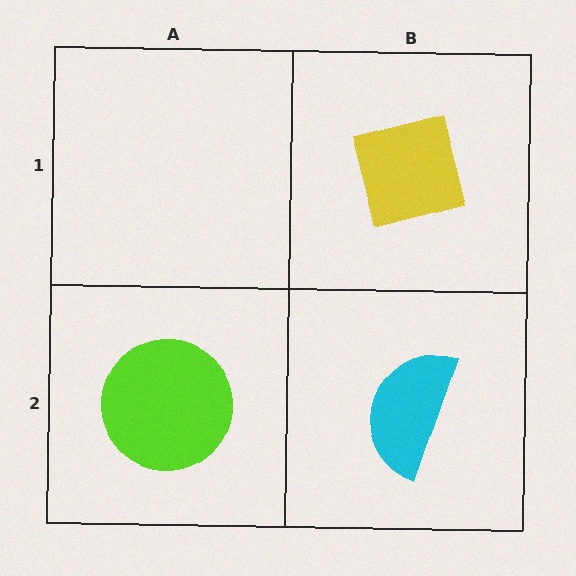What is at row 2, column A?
A lime circle.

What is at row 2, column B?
A cyan semicircle.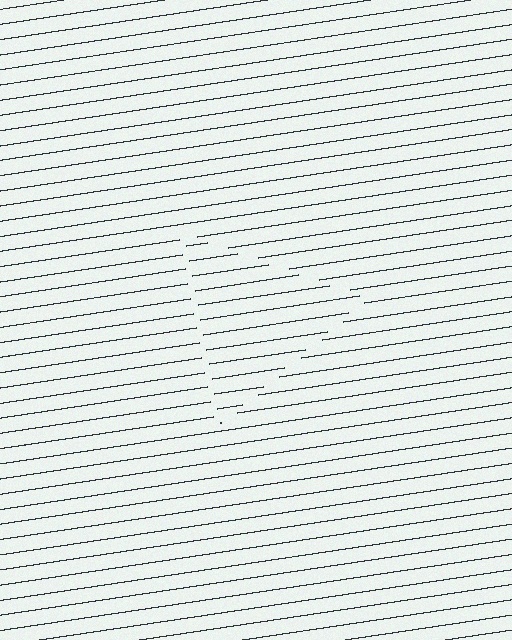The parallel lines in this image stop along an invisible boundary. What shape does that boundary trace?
An illusory triangle. The interior of the shape contains the same grating, shifted by half a period — the contour is defined by the phase discontinuity where line-ends from the inner and outer gratings abut.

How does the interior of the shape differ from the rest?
The interior of the shape contains the same grating, shifted by half a period — the contour is defined by the phase discontinuity where line-ends from the inner and outer gratings abut.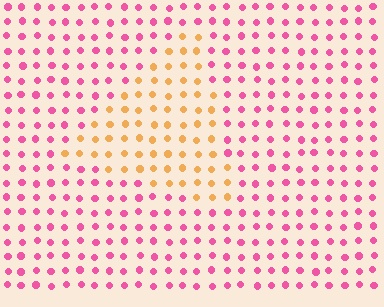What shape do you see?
I see a triangle.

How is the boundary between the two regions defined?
The boundary is defined purely by a slight shift in hue (about 65 degrees). Spacing, size, and orientation are identical on both sides.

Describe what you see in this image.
The image is filled with small pink elements in a uniform arrangement. A triangle-shaped region is visible where the elements are tinted to a slightly different hue, forming a subtle color boundary.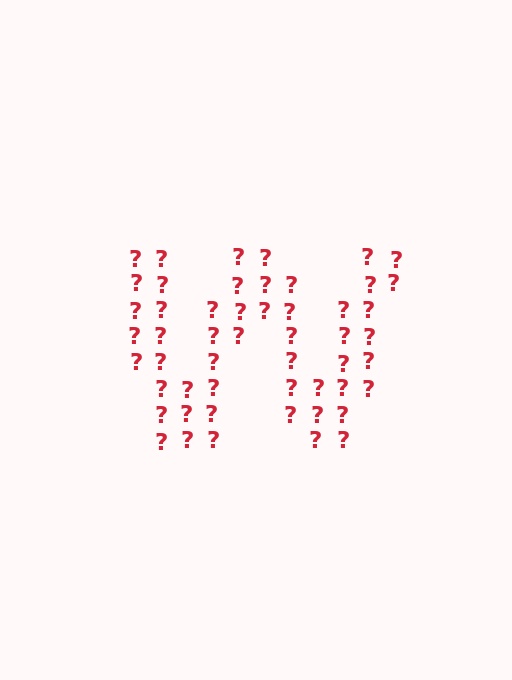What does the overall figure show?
The overall figure shows the letter W.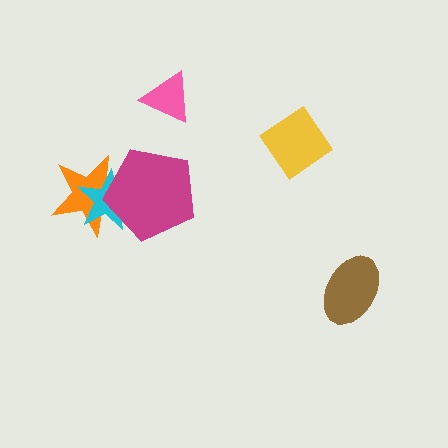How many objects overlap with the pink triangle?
0 objects overlap with the pink triangle.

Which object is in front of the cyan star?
The magenta pentagon is in front of the cyan star.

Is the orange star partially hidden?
Yes, it is partially covered by another shape.